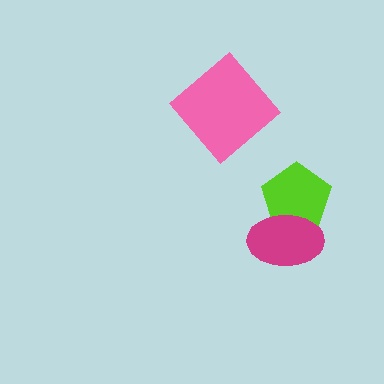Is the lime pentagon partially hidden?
Yes, it is partially covered by another shape.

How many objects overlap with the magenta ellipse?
1 object overlaps with the magenta ellipse.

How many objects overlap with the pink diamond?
0 objects overlap with the pink diamond.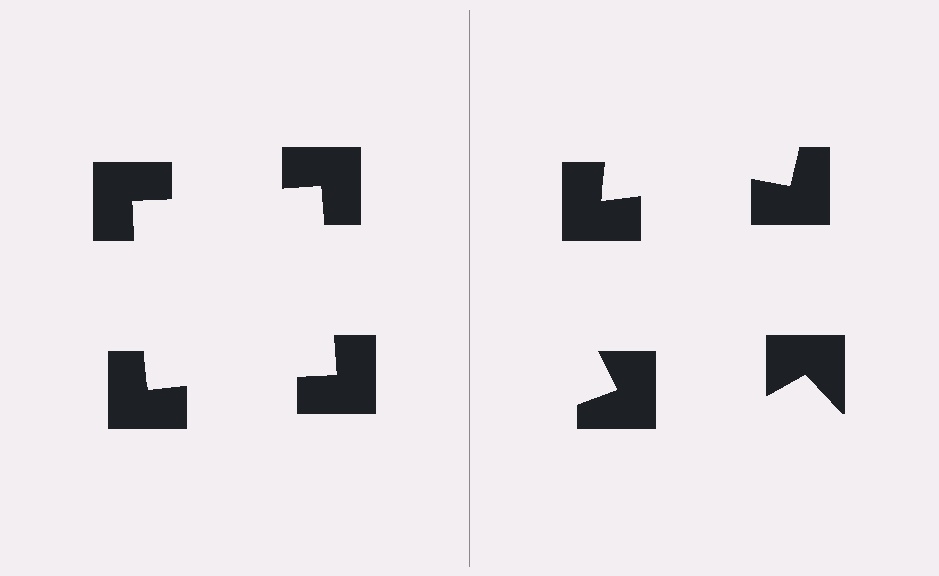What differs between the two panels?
The notched squares are positioned identically on both sides; only the wedge orientations differ. On the left they align to a square; on the right they are misaligned.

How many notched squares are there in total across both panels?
8 — 4 on each side.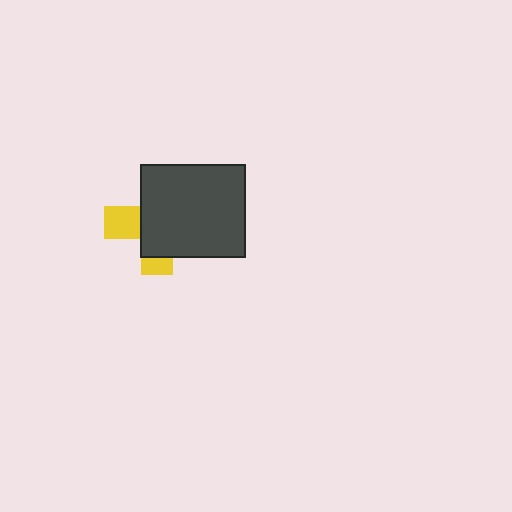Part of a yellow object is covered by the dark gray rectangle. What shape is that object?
It is a cross.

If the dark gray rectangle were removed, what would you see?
You would see the complete yellow cross.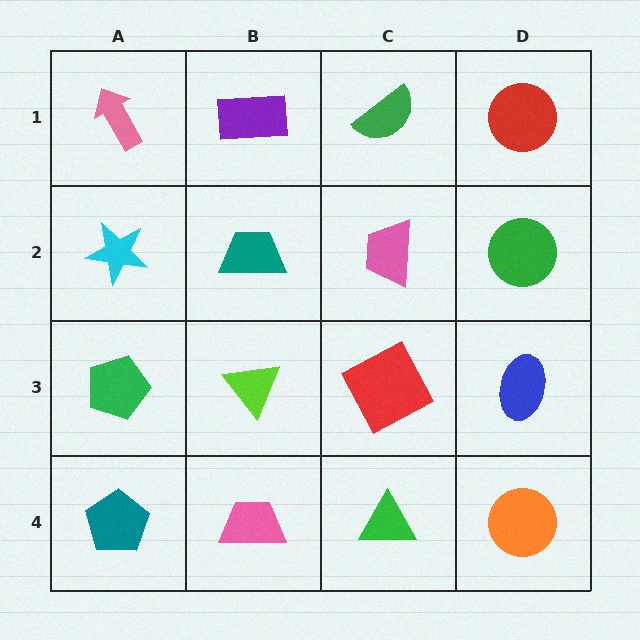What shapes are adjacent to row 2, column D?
A red circle (row 1, column D), a blue ellipse (row 3, column D), a pink trapezoid (row 2, column C).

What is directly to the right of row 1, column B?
A green semicircle.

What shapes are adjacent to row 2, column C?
A green semicircle (row 1, column C), a red square (row 3, column C), a teal trapezoid (row 2, column B), a green circle (row 2, column D).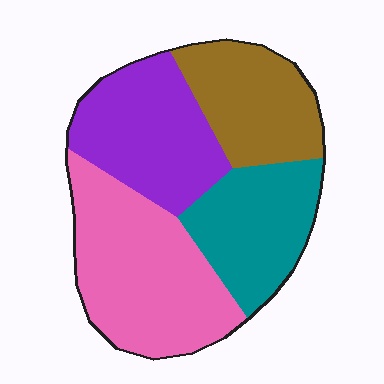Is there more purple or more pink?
Pink.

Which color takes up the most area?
Pink, at roughly 35%.